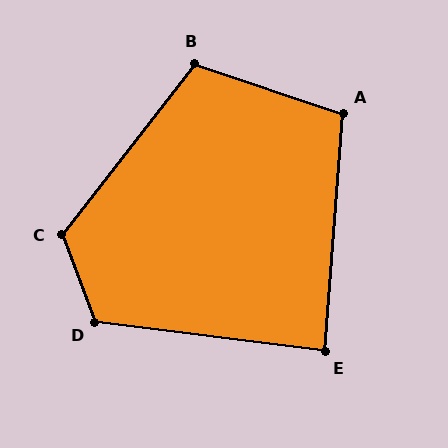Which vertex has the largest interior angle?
C, at approximately 121 degrees.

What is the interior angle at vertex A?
Approximately 104 degrees (obtuse).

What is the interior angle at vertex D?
Approximately 118 degrees (obtuse).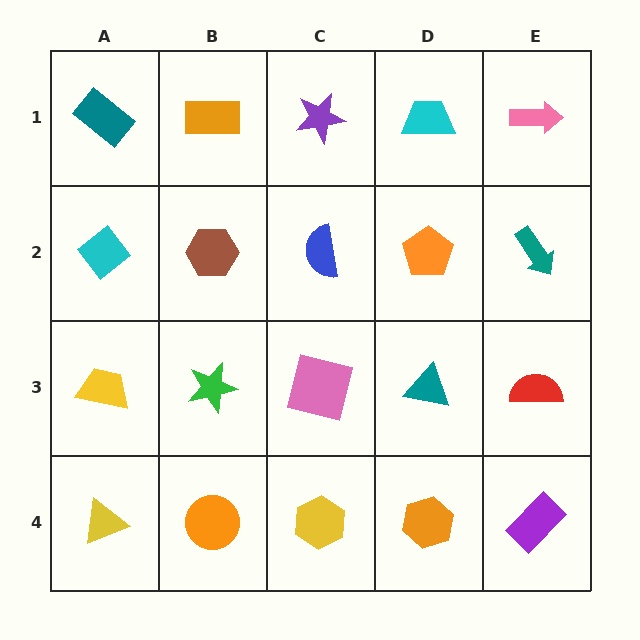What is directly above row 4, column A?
A yellow trapezoid.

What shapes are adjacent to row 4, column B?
A green star (row 3, column B), a yellow triangle (row 4, column A), a yellow hexagon (row 4, column C).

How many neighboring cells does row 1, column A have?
2.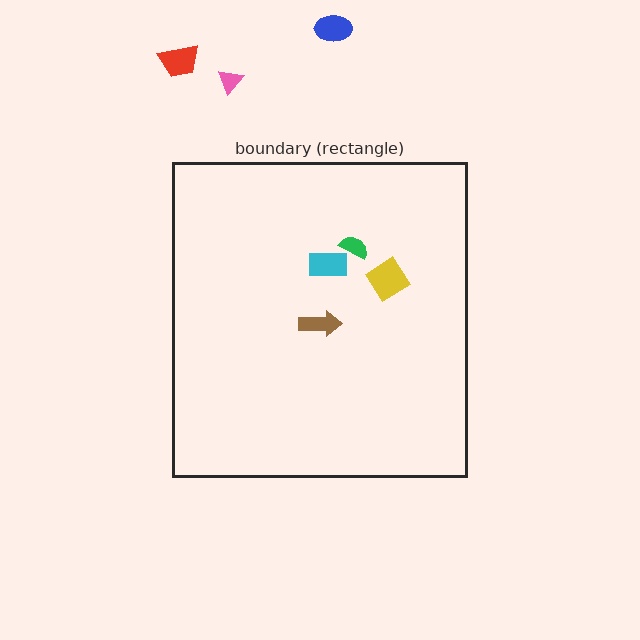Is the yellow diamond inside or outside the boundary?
Inside.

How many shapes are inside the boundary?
4 inside, 3 outside.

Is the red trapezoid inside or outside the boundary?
Outside.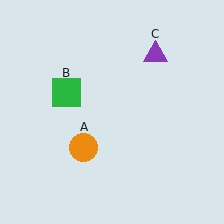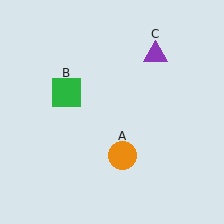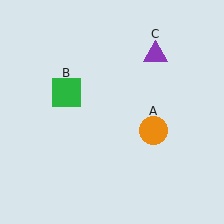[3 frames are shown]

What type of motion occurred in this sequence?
The orange circle (object A) rotated counterclockwise around the center of the scene.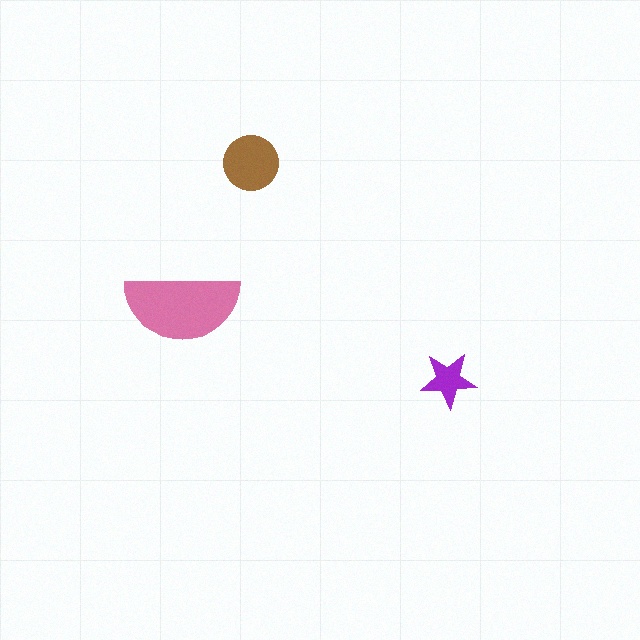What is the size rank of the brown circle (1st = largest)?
2nd.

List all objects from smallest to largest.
The purple star, the brown circle, the pink semicircle.